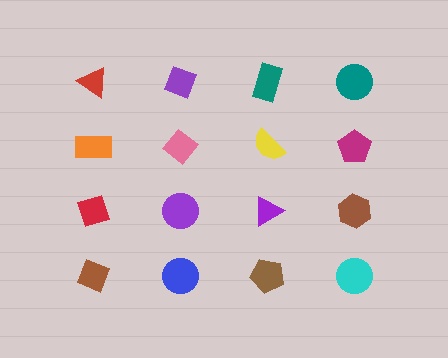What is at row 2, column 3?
A yellow semicircle.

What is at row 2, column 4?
A magenta pentagon.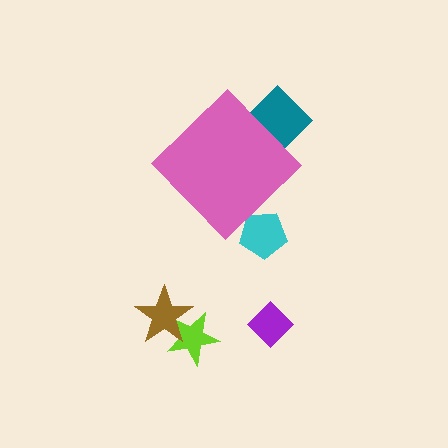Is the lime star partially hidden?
No, the lime star is fully visible.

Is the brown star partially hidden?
No, the brown star is fully visible.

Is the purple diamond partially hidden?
No, the purple diamond is fully visible.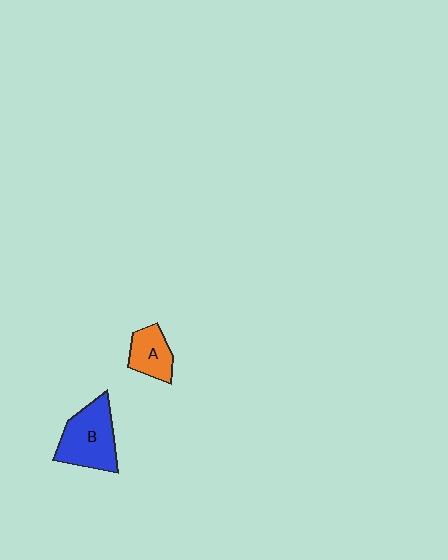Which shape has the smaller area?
Shape A (orange).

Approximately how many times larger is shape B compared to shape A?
Approximately 1.7 times.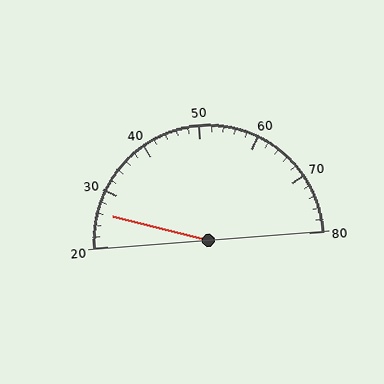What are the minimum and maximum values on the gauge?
The gauge ranges from 20 to 80.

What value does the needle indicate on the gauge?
The needle indicates approximately 26.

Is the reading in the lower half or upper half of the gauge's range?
The reading is in the lower half of the range (20 to 80).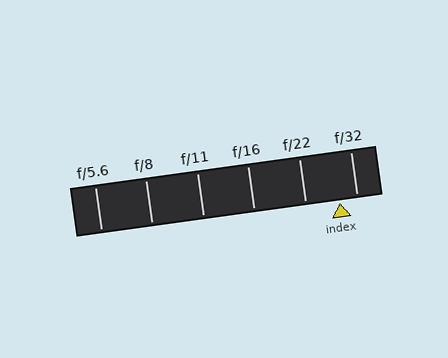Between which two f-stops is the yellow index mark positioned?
The index mark is between f/22 and f/32.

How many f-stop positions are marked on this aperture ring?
There are 6 f-stop positions marked.